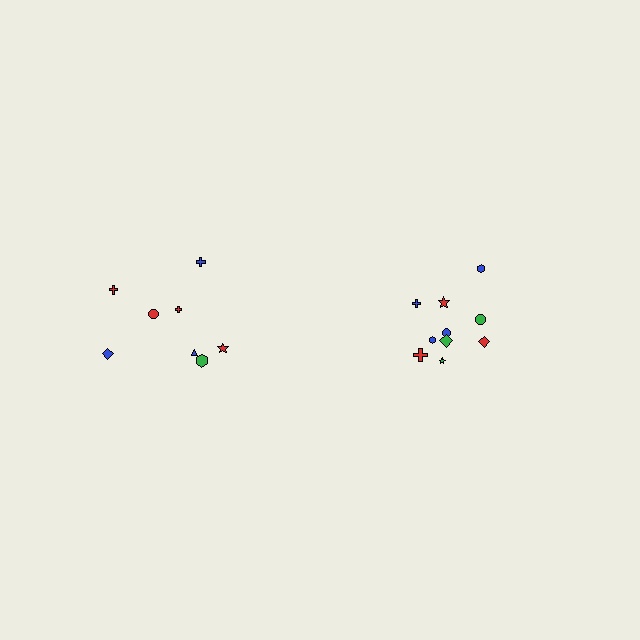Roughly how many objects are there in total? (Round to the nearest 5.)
Roughly 20 objects in total.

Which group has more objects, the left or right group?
The right group.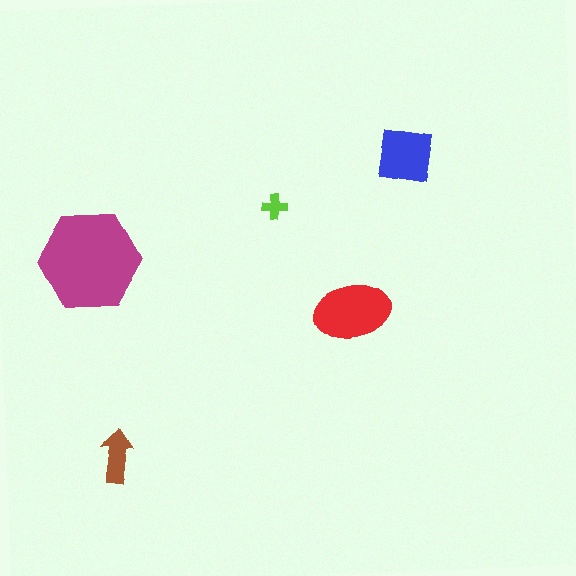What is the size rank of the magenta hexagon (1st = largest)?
1st.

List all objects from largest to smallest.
The magenta hexagon, the red ellipse, the blue square, the brown arrow, the lime cross.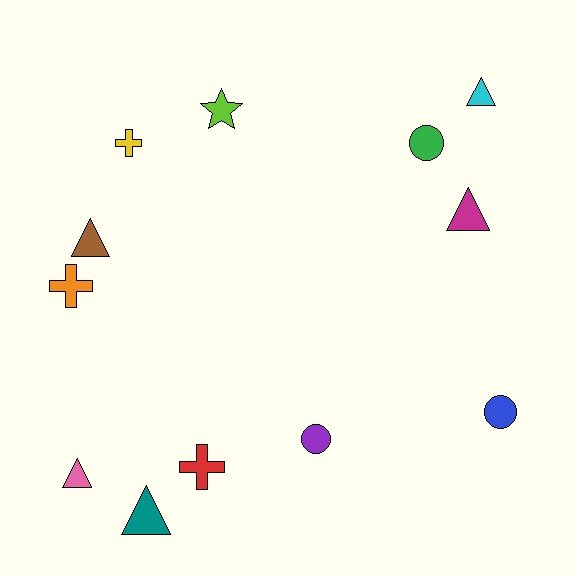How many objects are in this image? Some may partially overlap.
There are 12 objects.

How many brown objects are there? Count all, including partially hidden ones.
There is 1 brown object.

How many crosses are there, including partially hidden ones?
There are 3 crosses.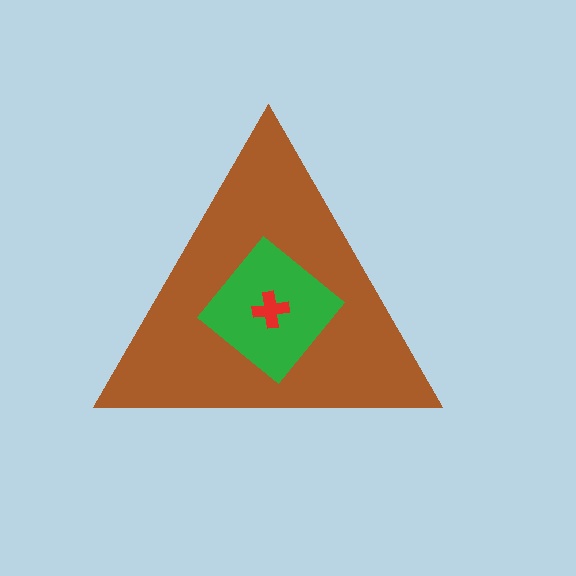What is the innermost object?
The red cross.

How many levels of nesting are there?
3.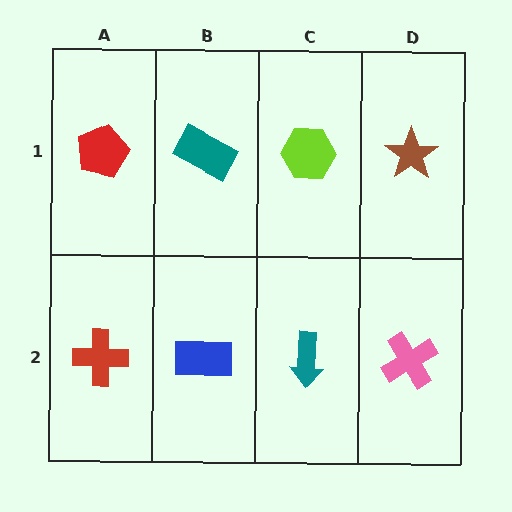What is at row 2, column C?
A teal arrow.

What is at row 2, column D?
A pink cross.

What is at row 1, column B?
A teal rectangle.